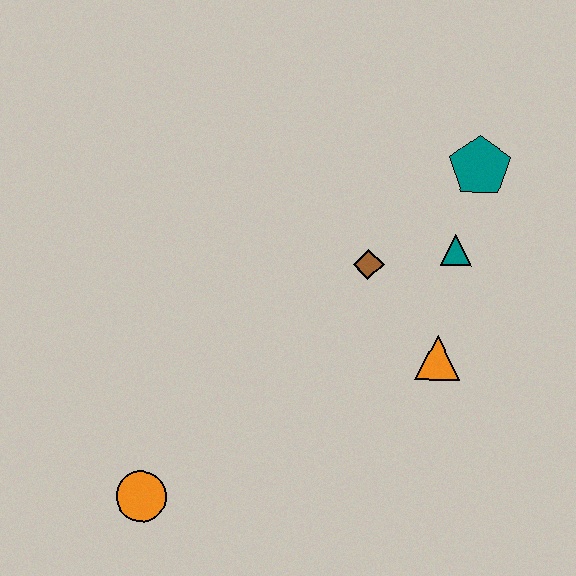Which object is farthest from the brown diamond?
The orange circle is farthest from the brown diamond.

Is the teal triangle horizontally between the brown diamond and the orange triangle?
No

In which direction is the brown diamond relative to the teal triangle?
The brown diamond is to the left of the teal triangle.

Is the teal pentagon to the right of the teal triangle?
Yes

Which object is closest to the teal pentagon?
The teal triangle is closest to the teal pentagon.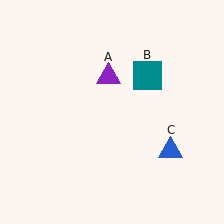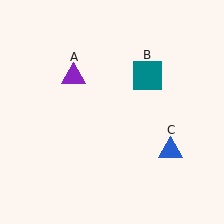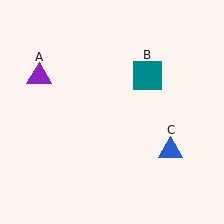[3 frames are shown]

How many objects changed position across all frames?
1 object changed position: purple triangle (object A).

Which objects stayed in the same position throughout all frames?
Teal square (object B) and blue triangle (object C) remained stationary.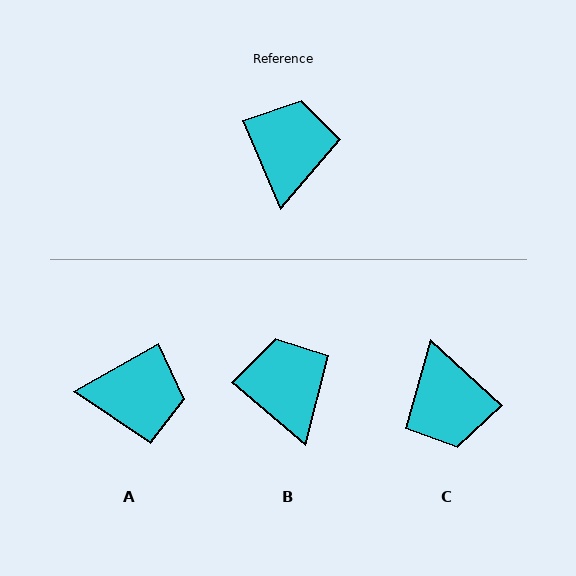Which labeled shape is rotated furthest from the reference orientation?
C, about 156 degrees away.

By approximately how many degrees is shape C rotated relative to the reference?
Approximately 156 degrees clockwise.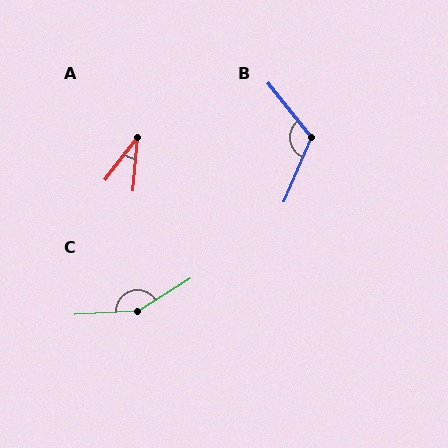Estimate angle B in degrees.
Approximately 119 degrees.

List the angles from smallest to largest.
A (33°), B (119°), C (151°).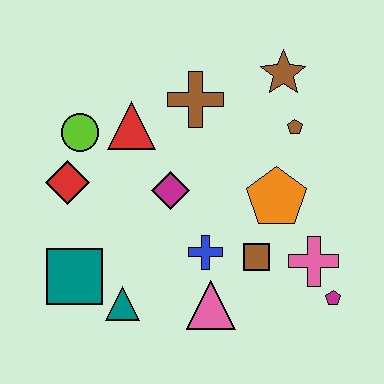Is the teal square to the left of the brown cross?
Yes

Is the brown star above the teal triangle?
Yes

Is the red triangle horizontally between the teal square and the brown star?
Yes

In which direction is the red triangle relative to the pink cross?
The red triangle is to the left of the pink cross.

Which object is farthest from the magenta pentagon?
The lime circle is farthest from the magenta pentagon.